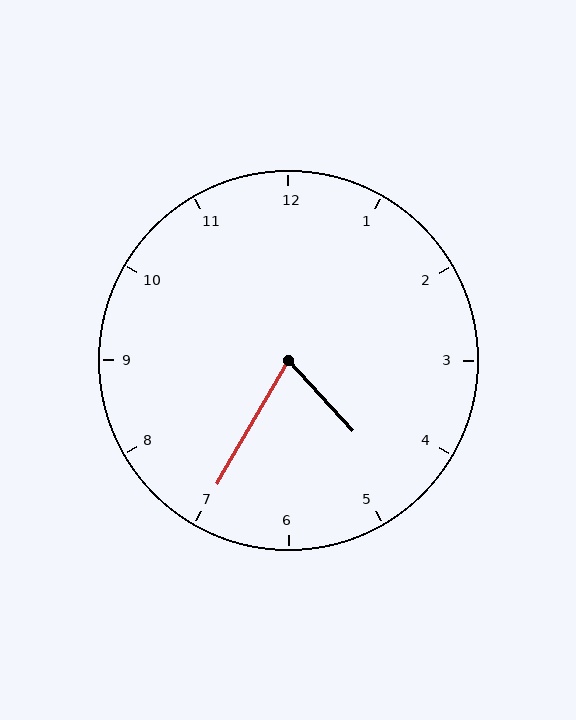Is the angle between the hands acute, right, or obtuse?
It is acute.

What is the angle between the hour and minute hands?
Approximately 72 degrees.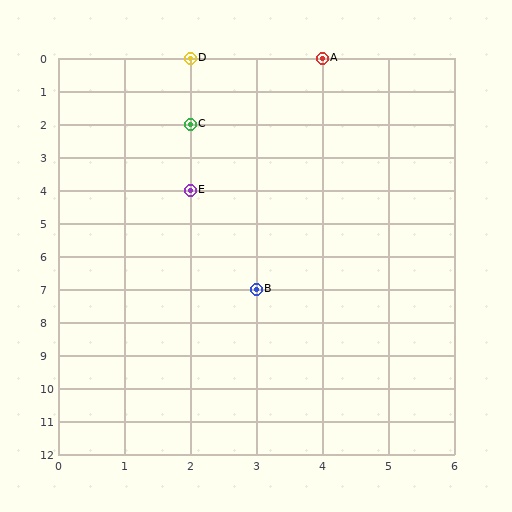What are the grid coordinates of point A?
Point A is at grid coordinates (4, 0).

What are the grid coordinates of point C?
Point C is at grid coordinates (2, 2).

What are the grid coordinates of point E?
Point E is at grid coordinates (2, 4).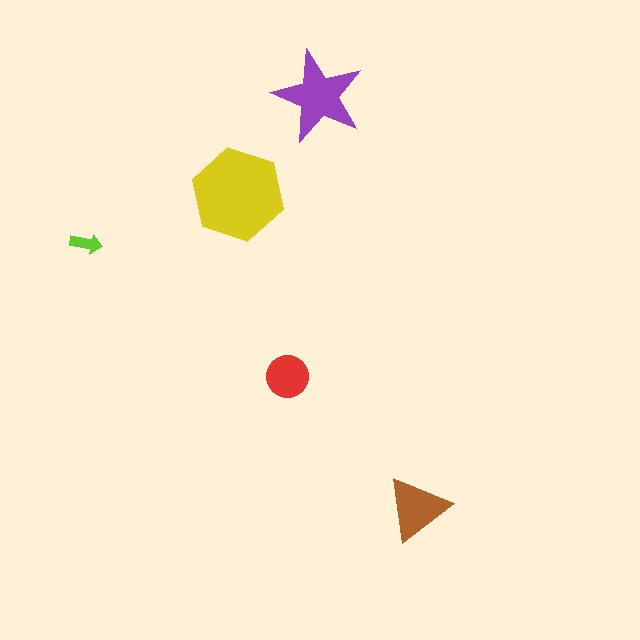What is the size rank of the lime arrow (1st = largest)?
5th.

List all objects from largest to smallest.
The yellow hexagon, the purple star, the brown triangle, the red circle, the lime arrow.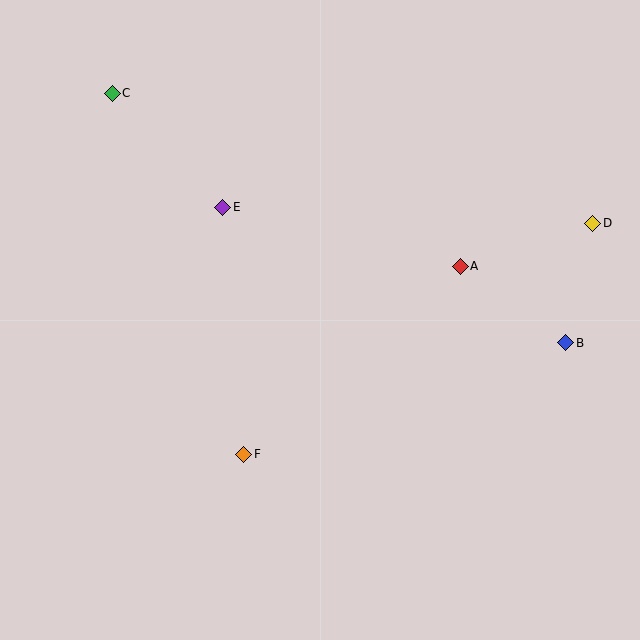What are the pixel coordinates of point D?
Point D is at (593, 223).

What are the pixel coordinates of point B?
Point B is at (566, 343).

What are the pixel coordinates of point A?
Point A is at (460, 266).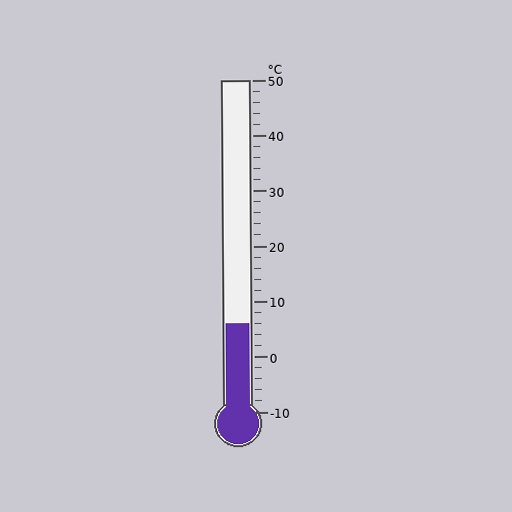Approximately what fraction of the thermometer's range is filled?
The thermometer is filled to approximately 25% of its range.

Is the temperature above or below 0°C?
The temperature is above 0°C.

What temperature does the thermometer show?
The thermometer shows approximately 6°C.